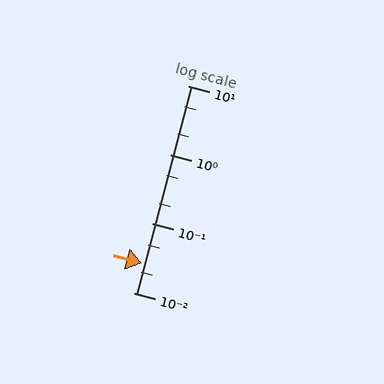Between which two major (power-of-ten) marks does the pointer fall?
The pointer is between 0.01 and 0.1.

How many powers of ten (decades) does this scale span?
The scale spans 3 decades, from 0.01 to 10.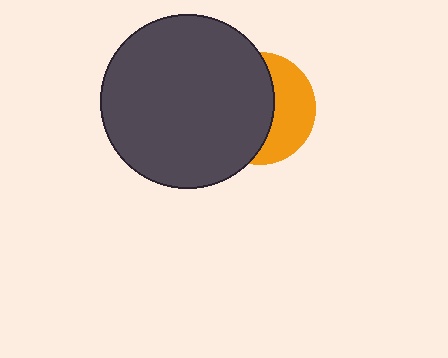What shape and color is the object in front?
The object in front is a dark gray circle.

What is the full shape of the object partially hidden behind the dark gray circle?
The partially hidden object is an orange circle.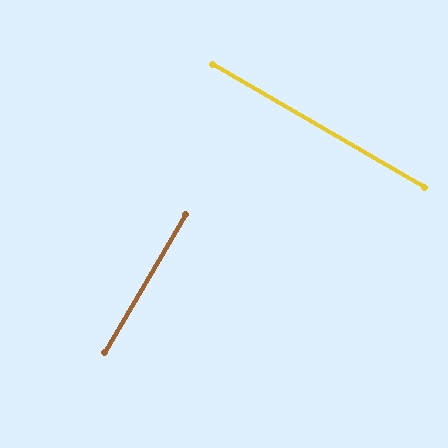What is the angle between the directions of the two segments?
Approximately 90 degrees.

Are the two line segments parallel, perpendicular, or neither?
Perpendicular — they meet at approximately 90°.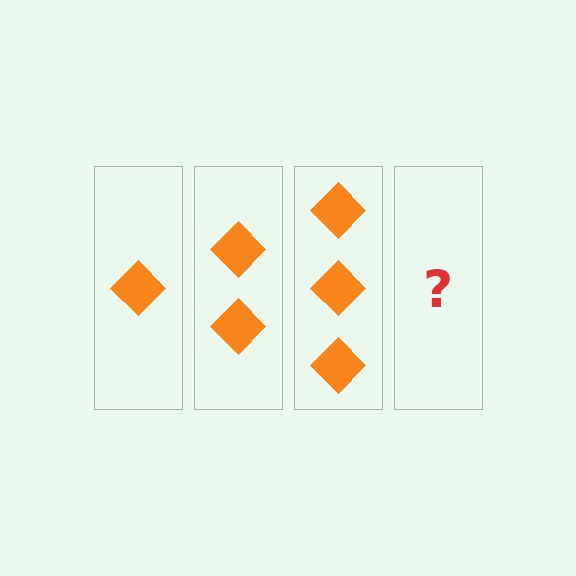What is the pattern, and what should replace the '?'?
The pattern is that each step adds one more diamond. The '?' should be 4 diamonds.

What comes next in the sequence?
The next element should be 4 diamonds.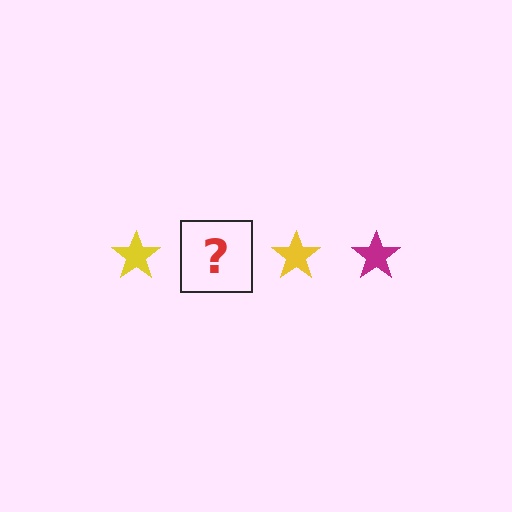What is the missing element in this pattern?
The missing element is a magenta star.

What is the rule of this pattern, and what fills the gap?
The rule is that the pattern cycles through yellow, magenta stars. The gap should be filled with a magenta star.